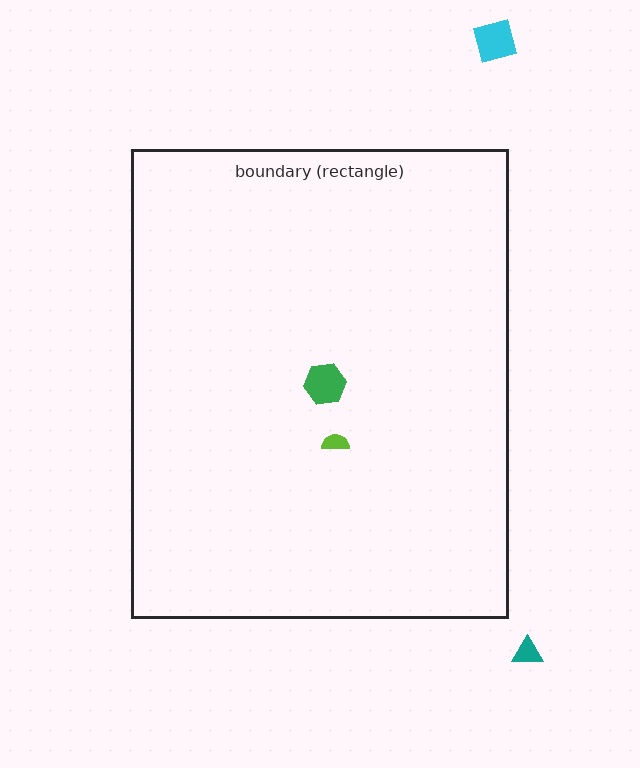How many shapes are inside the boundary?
2 inside, 2 outside.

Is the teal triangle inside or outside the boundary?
Outside.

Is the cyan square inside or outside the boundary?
Outside.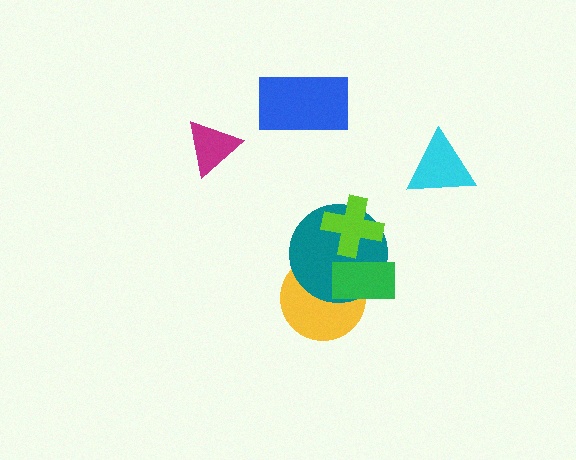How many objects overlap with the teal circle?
3 objects overlap with the teal circle.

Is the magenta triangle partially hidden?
No, no other shape covers it.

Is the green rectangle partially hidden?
Yes, it is partially covered by another shape.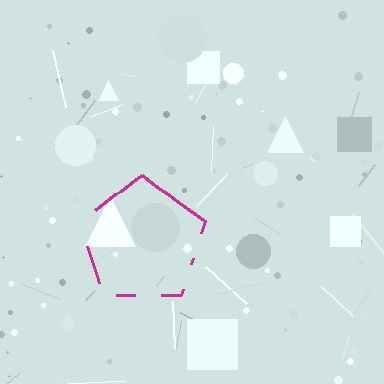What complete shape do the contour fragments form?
The contour fragments form a pentagon.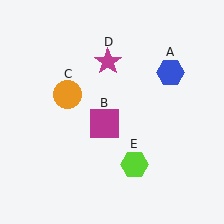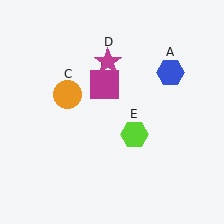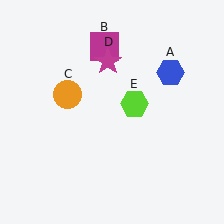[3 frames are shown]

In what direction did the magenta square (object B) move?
The magenta square (object B) moved up.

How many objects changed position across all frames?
2 objects changed position: magenta square (object B), lime hexagon (object E).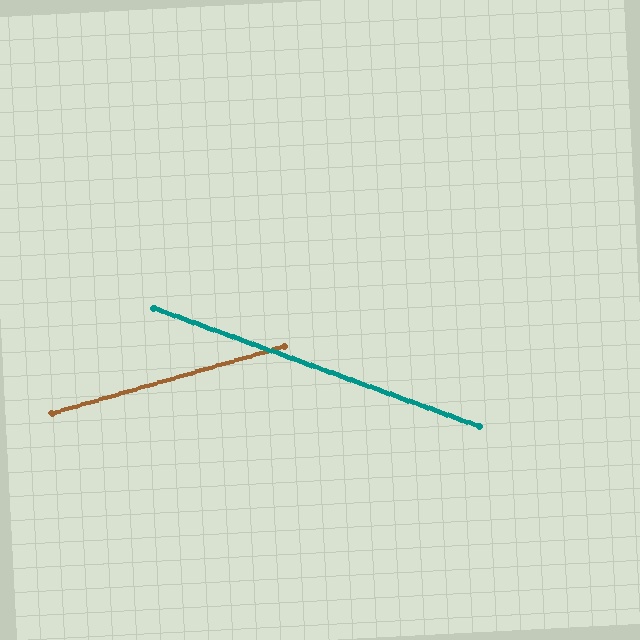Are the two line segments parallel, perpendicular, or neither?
Neither parallel nor perpendicular — they differ by about 36°.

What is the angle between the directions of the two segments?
Approximately 36 degrees.